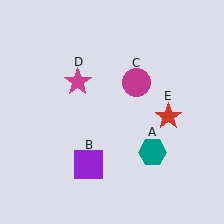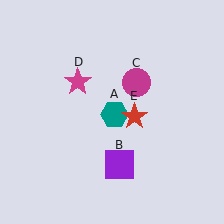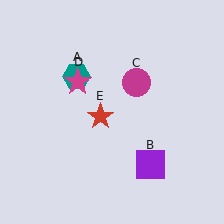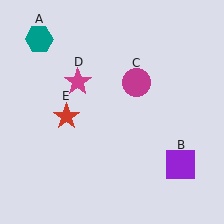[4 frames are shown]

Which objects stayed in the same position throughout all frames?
Magenta circle (object C) and magenta star (object D) remained stationary.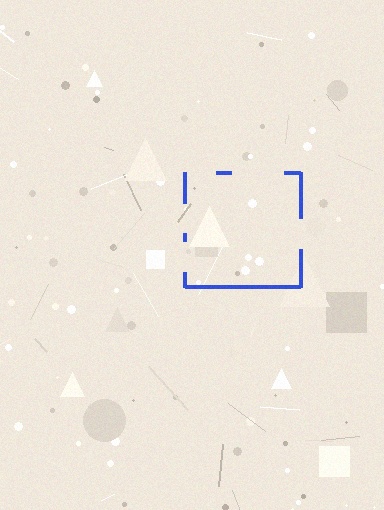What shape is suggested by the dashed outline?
The dashed outline suggests a square.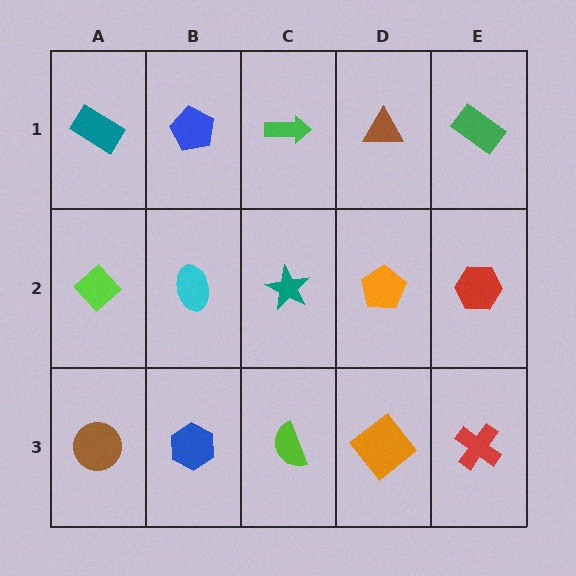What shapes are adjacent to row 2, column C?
A green arrow (row 1, column C), a lime semicircle (row 3, column C), a cyan ellipse (row 2, column B), an orange pentagon (row 2, column D).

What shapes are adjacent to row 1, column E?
A red hexagon (row 2, column E), a brown triangle (row 1, column D).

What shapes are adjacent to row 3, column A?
A lime diamond (row 2, column A), a blue hexagon (row 3, column B).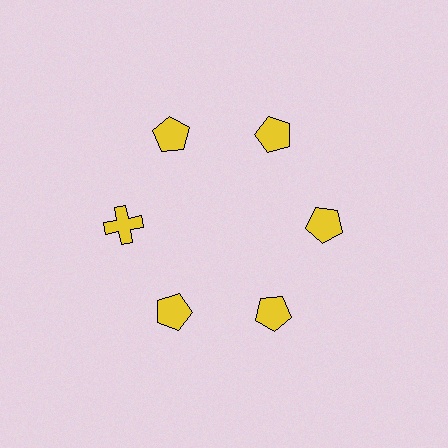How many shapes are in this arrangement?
There are 6 shapes arranged in a ring pattern.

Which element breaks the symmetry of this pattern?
The yellow cross at roughly the 9 o'clock position breaks the symmetry. All other shapes are yellow pentagons.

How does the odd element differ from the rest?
It has a different shape: cross instead of pentagon.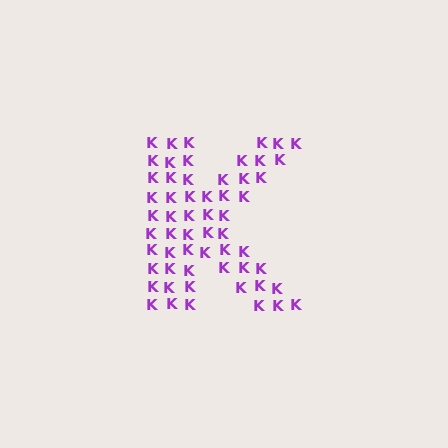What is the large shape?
The large shape is the letter K.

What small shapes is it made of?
It is made of small letter K's.